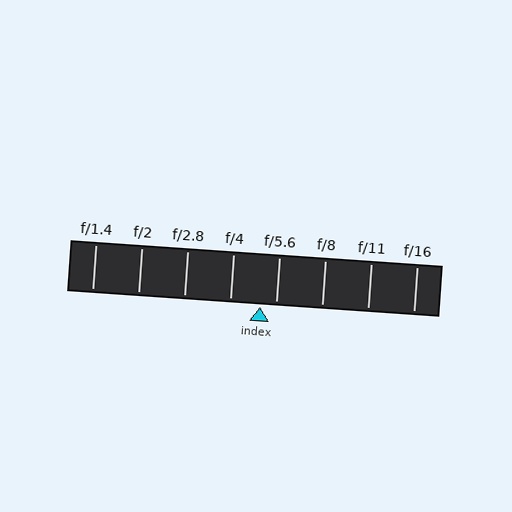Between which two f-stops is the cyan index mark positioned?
The index mark is between f/4 and f/5.6.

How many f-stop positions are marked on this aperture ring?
There are 8 f-stop positions marked.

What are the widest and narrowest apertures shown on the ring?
The widest aperture shown is f/1.4 and the narrowest is f/16.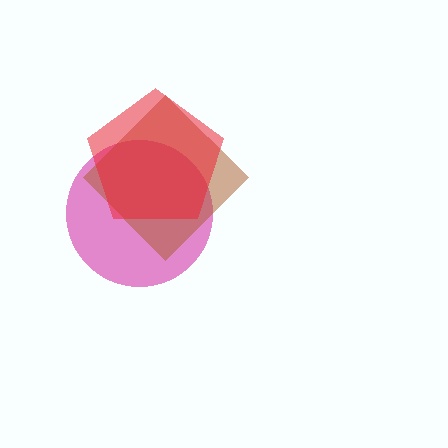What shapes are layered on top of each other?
The layered shapes are: a magenta circle, a brown diamond, a red pentagon.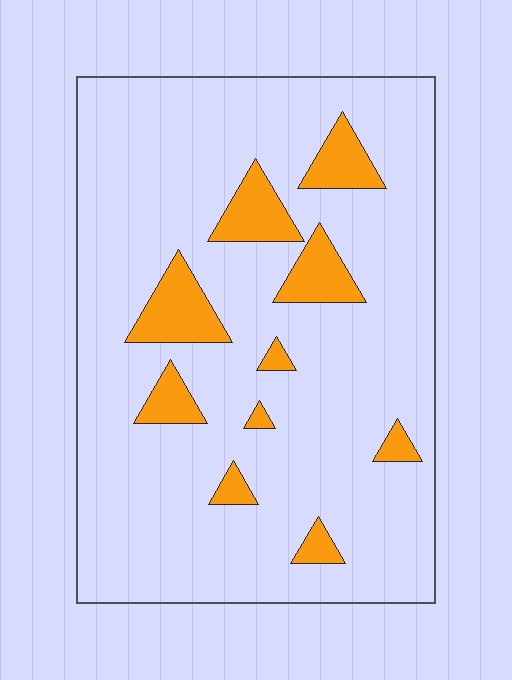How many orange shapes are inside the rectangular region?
10.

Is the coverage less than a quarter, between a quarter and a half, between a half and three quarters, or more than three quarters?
Less than a quarter.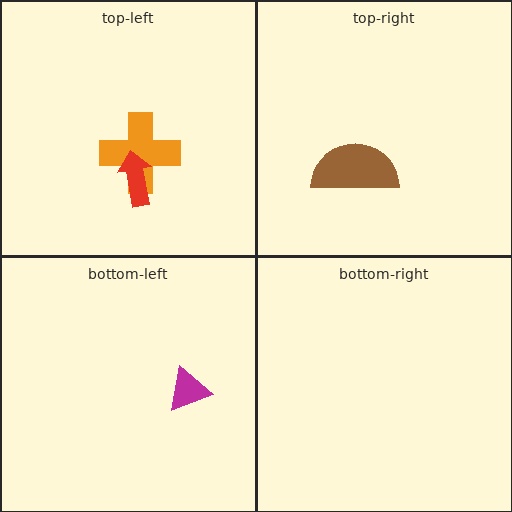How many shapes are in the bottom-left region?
1.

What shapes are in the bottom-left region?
The magenta triangle.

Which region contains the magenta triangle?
The bottom-left region.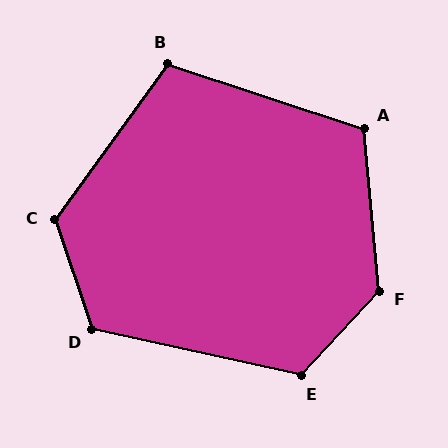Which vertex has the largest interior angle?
F, at approximately 132 degrees.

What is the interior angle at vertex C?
Approximately 126 degrees (obtuse).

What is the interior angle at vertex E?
Approximately 121 degrees (obtuse).